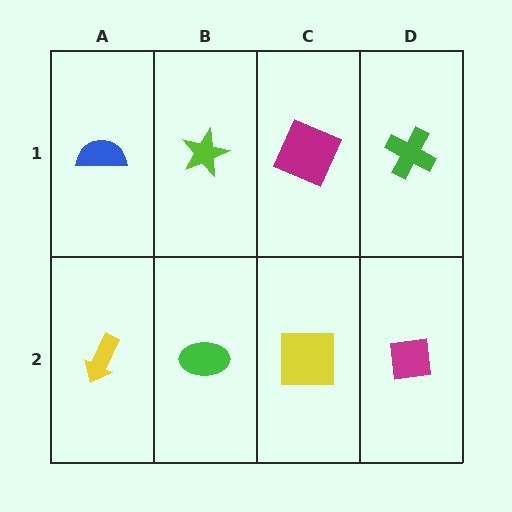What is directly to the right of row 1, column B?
A magenta square.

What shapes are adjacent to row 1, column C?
A yellow square (row 2, column C), a lime star (row 1, column B), a green cross (row 1, column D).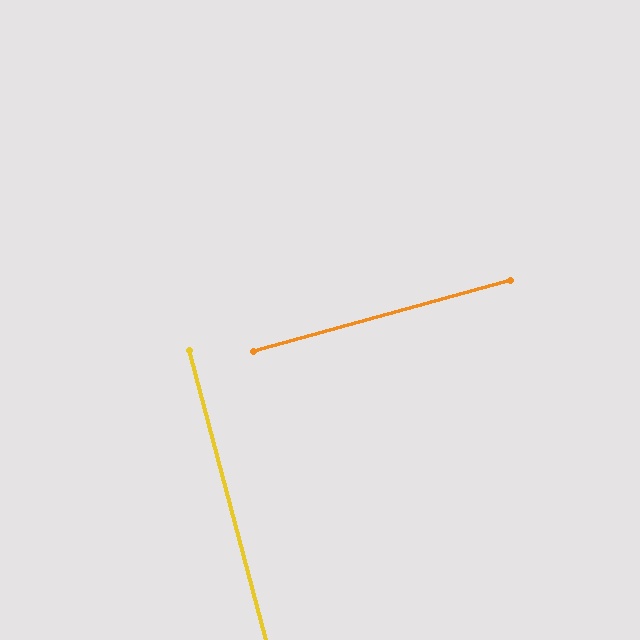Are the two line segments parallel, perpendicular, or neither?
Perpendicular — they meet at approximately 89°.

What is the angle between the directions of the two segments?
Approximately 89 degrees.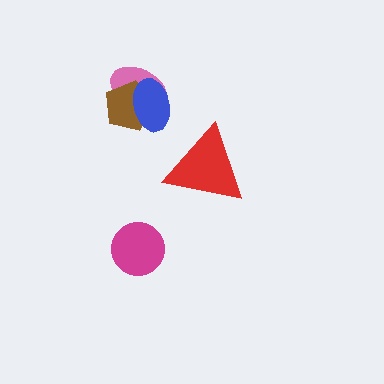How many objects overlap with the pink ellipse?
2 objects overlap with the pink ellipse.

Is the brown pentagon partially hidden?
Yes, it is partially covered by another shape.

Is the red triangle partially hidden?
No, no other shape covers it.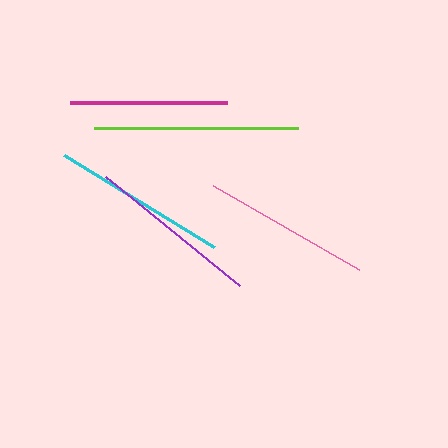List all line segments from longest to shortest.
From longest to shortest: lime, cyan, purple, pink, magenta.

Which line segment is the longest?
The lime line is the longest at approximately 204 pixels.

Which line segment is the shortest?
The magenta line is the shortest at approximately 158 pixels.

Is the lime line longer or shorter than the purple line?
The lime line is longer than the purple line.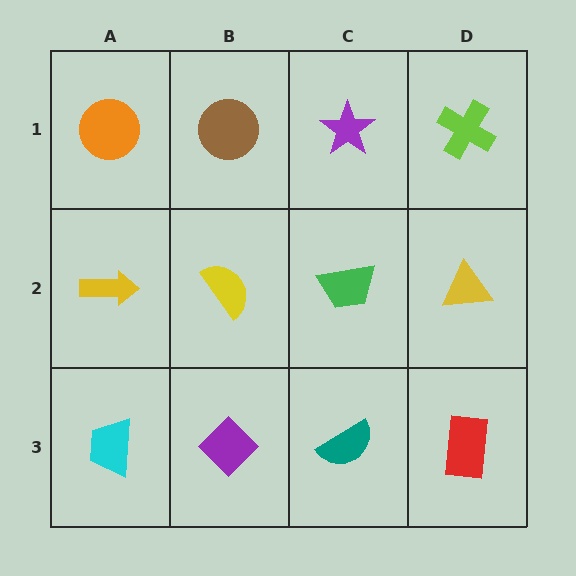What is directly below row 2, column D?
A red rectangle.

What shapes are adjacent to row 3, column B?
A yellow semicircle (row 2, column B), a cyan trapezoid (row 3, column A), a teal semicircle (row 3, column C).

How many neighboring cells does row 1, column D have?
2.